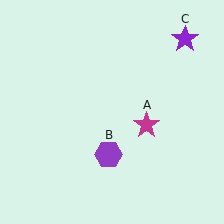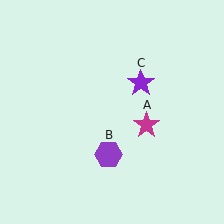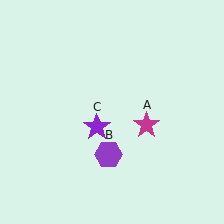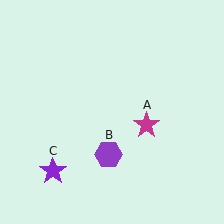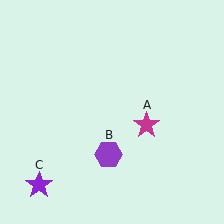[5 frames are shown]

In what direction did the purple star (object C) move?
The purple star (object C) moved down and to the left.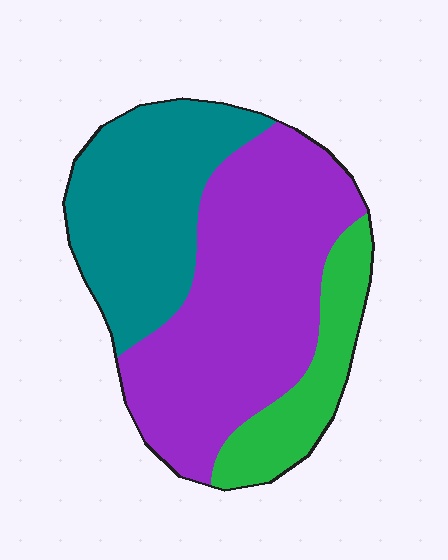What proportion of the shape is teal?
Teal takes up between a sixth and a third of the shape.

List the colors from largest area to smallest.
From largest to smallest: purple, teal, green.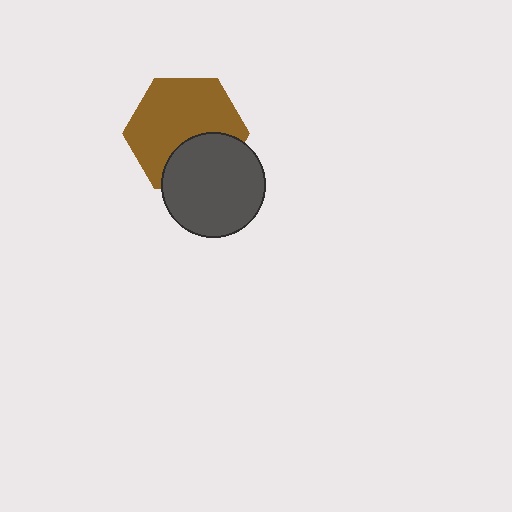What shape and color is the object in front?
The object in front is a dark gray circle.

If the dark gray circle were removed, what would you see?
You would see the complete brown hexagon.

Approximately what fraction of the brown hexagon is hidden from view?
Roughly 33% of the brown hexagon is hidden behind the dark gray circle.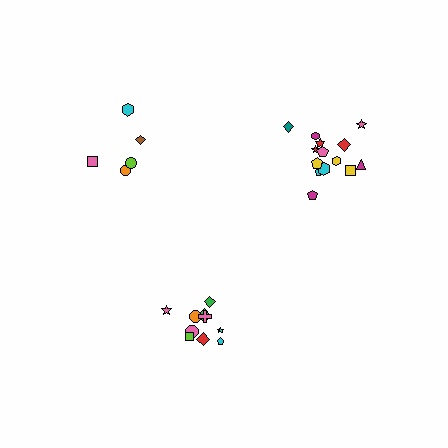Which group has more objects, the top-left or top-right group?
The top-right group.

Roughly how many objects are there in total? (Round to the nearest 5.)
Roughly 30 objects in total.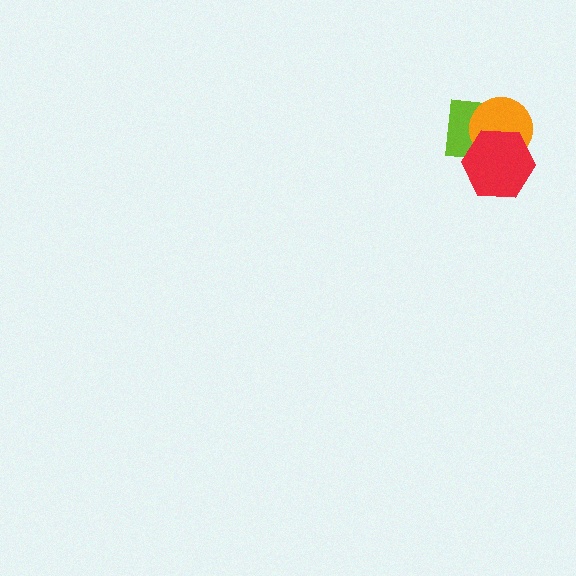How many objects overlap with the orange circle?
2 objects overlap with the orange circle.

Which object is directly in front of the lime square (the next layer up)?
The orange circle is directly in front of the lime square.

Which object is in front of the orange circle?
The red hexagon is in front of the orange circle.